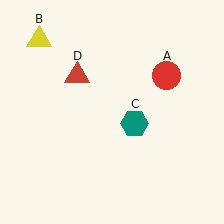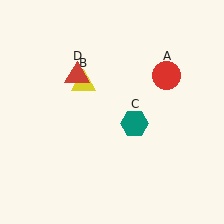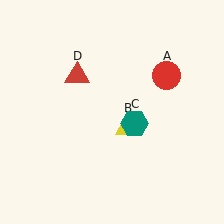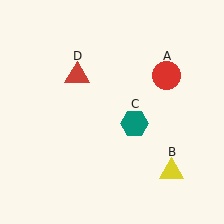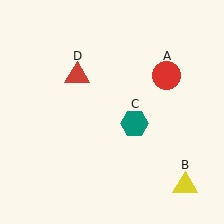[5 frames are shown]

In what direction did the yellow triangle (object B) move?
The yellow triangle (object B) moved down and to the right.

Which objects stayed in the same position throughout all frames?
Red circle (object A) and teal hexagon (object C) and red triangle (object D) remained stationary.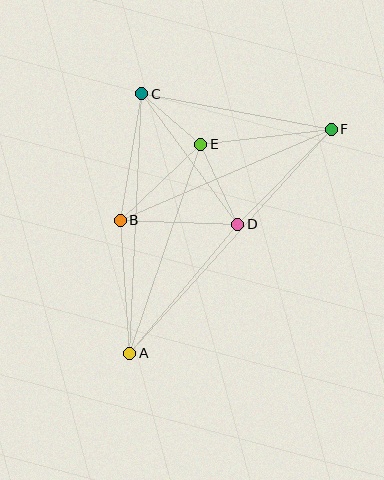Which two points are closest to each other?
Points C and E are closest to each other.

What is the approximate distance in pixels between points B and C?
The distance between B and C is approximately 128 pixels.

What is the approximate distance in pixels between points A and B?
The distance between A and B is approximately 133 pixels.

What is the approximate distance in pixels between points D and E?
The distance between D and E is approximately 88 pixels.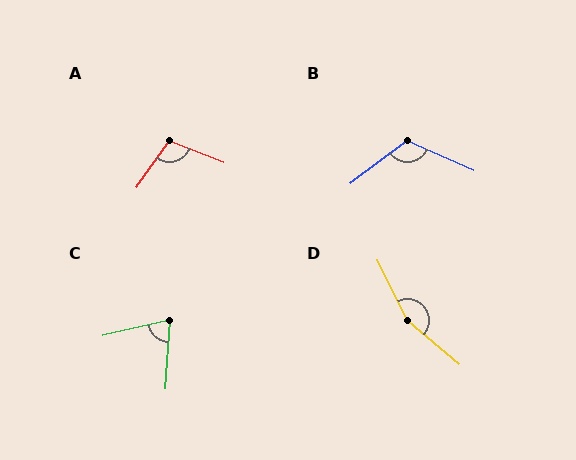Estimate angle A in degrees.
Approximately 103 degrees.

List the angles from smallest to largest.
C (73°), A (103°), B (119°), D (156°).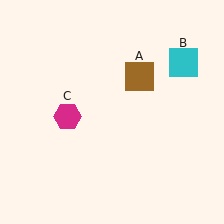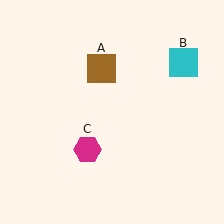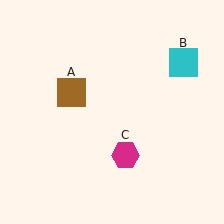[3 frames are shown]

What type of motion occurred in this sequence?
The brown square (object A), magenta hexagon (object C) rotated counterclockwise around the center of the scene.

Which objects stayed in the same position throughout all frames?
Cyan square (object B) remained stationary.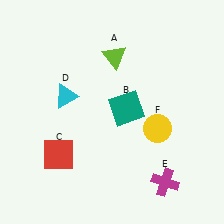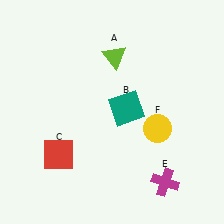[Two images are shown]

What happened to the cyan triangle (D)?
The cyan triangle (D) was removed in Image 2. It was in the top-left area of Image 1.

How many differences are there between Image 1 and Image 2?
There is 1 difference between the two images.